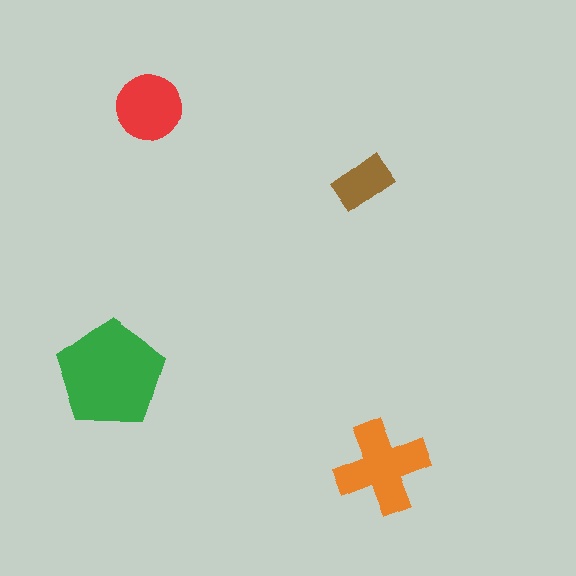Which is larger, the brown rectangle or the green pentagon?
The green pentagon.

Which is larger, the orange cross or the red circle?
The orange cross.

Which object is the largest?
The green pentagon.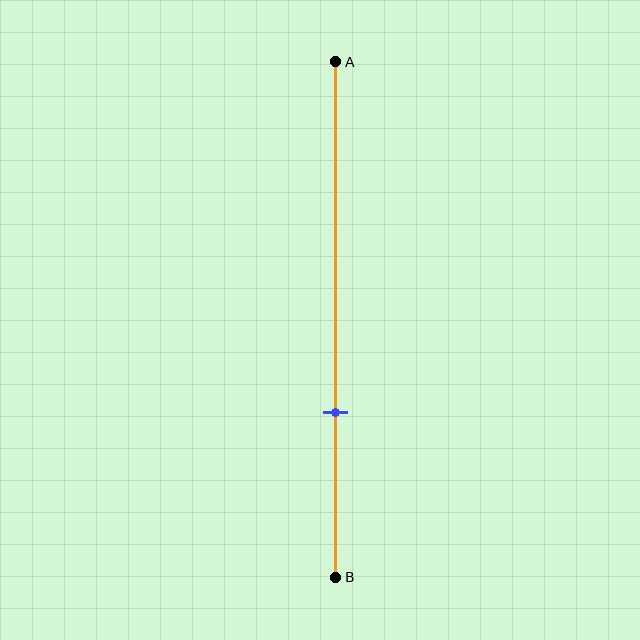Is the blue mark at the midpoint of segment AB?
No, the mark is at about 70% from A, not at the 50% midpoint.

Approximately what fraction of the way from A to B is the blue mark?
The blue mark is approximately 70% of the way from A to B.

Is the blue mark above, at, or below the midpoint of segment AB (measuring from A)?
The blue mark is below the midpoint of segment AB.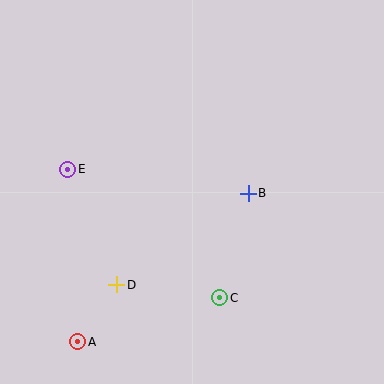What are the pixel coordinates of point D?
Point D is at (117, 285).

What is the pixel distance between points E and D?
The distance between E and D is 126 pixels.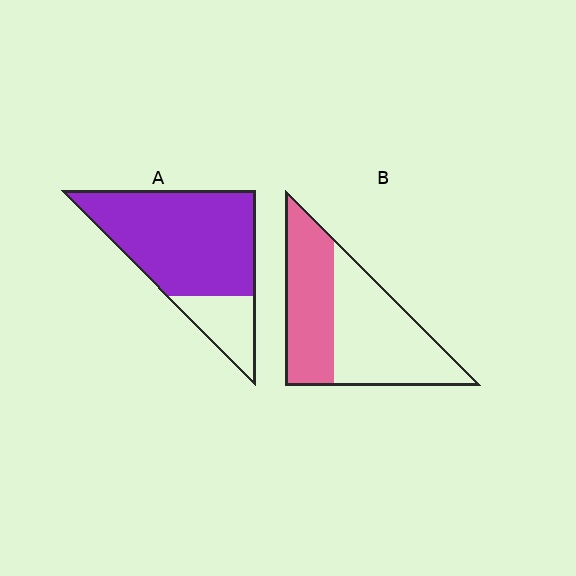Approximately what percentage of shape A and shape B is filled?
A is approximately 80% and B is approximately 45%.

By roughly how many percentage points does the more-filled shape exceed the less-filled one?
By roughly 35 percentage points (A over B).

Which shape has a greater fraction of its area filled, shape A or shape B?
Shape A.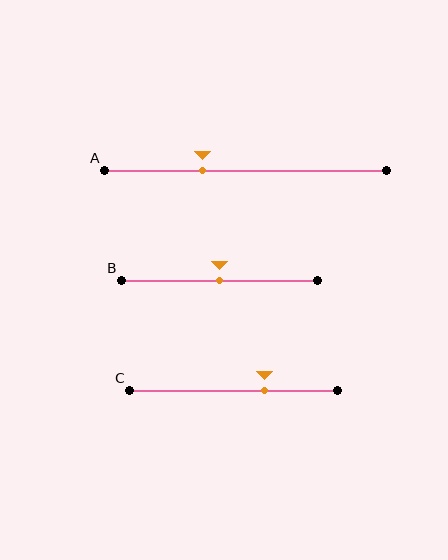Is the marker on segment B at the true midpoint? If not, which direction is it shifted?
Yes, the marker on segment B is at the true midpoint.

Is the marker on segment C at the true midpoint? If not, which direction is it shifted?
No, the marker on segment C is shifted to the right by about 15% of the segment length.